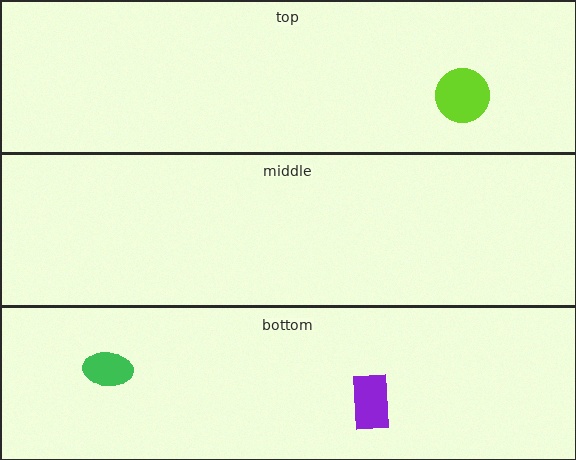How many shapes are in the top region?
1.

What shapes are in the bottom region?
The purple rectangle, the green ellipse.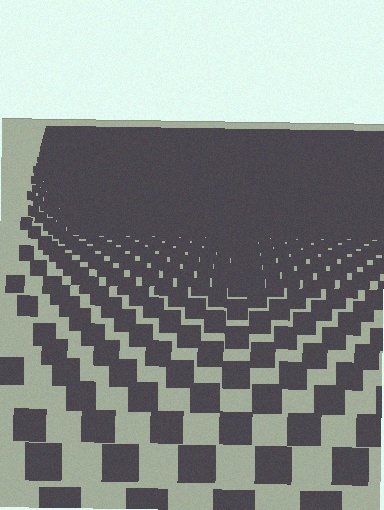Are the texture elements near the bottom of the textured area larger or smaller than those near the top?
Larger. Near the bottom, elements are closer to the viewer and appear at a bigger on-screen size.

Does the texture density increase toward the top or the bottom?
Density increases toward the top.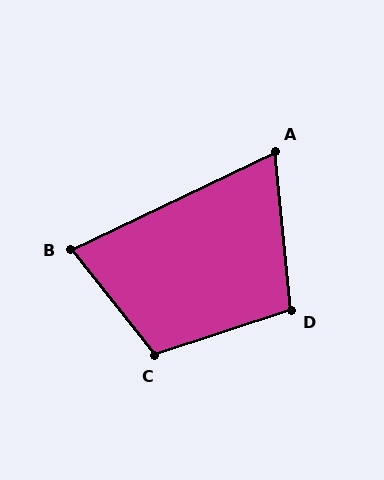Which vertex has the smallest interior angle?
A, at approximately 70 degrees.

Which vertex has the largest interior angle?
C, at approximately 110 degrees.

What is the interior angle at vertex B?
Approximately 77 degrees (acute).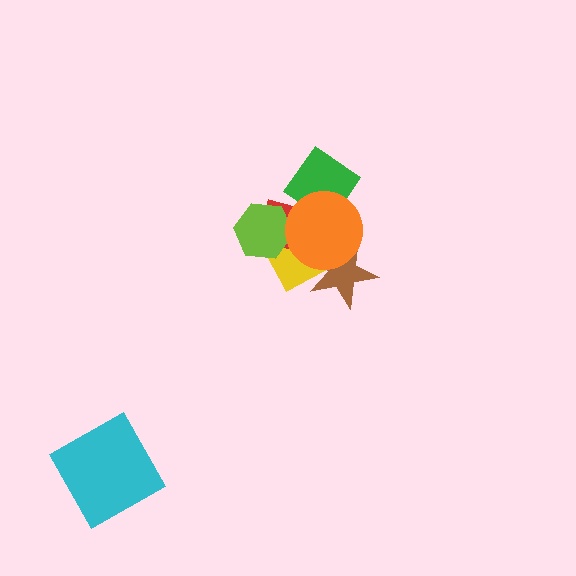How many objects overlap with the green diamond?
3 objects overlap with the green diamond.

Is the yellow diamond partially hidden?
Yes, it is partially covered by another shape.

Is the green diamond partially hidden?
Yes, it is partially covered by another shape.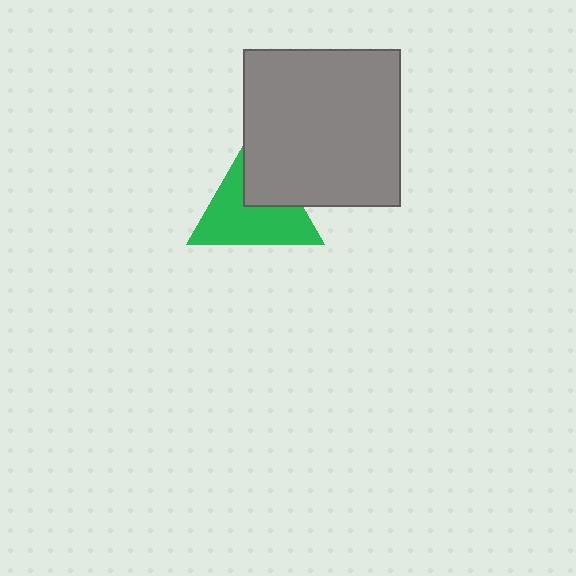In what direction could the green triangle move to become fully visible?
The green triangle could move toward the lower-left. That would shift it out from behind the gray square entirely.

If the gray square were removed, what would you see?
You would see the complete green triangle.